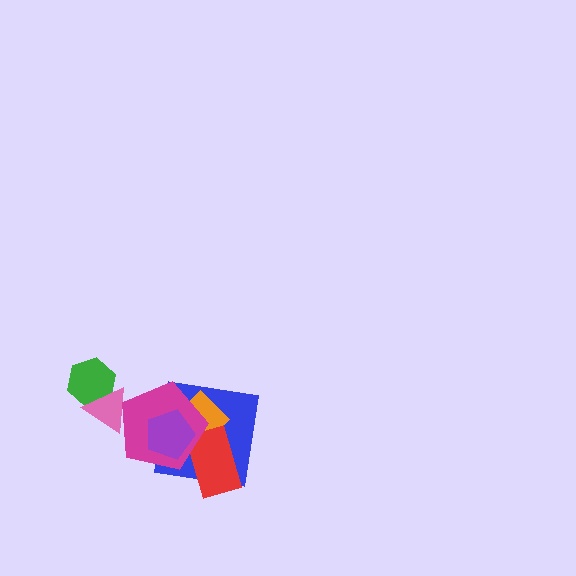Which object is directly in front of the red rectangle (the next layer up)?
The magenta pentagon is directly in front of the red rectangle.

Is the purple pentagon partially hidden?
No, no other shape covers it.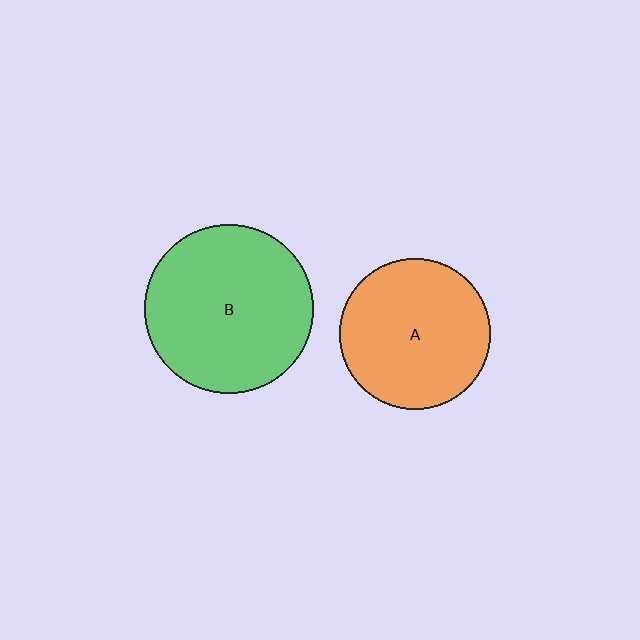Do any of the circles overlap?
No, none of the circles overlap.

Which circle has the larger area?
Circle B (green).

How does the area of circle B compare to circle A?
Approximately 1.3 times.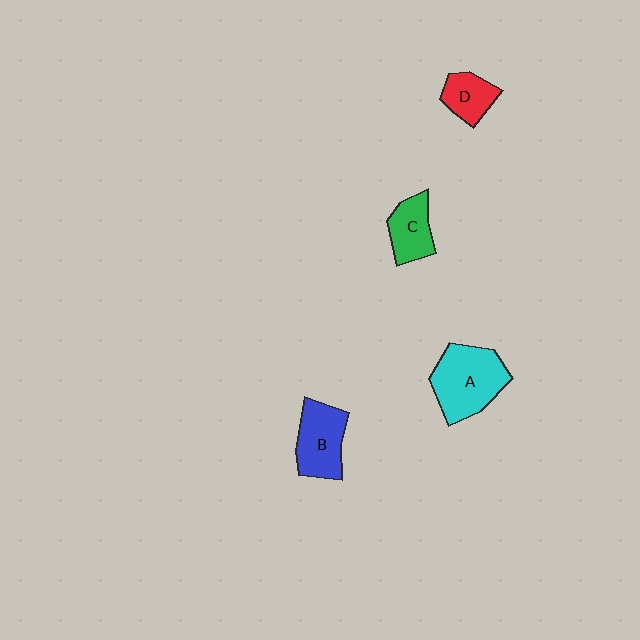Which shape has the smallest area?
Shape D (red).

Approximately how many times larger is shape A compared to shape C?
Approximately 1.7 times.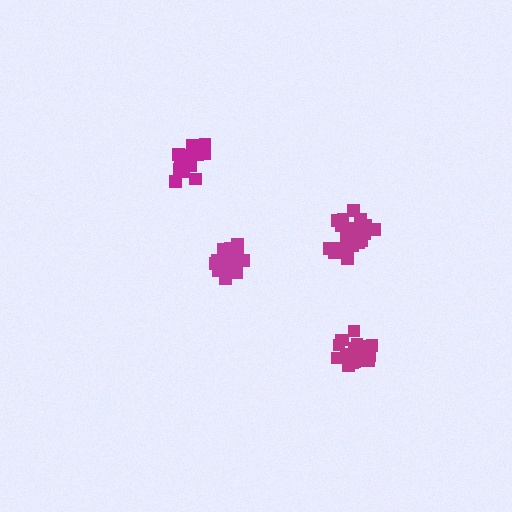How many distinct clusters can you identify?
There are 4 distinct clusters.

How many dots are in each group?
Group 1: 21 dots, Group 2: 16 dots, Group 3: 21 dots, Group 4: 19 dots (77 total).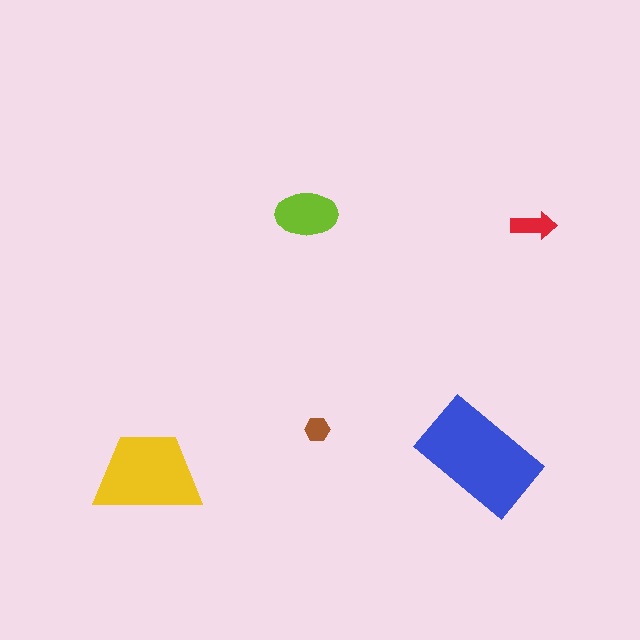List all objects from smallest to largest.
The brown hexagon, the red arrow, the lime ellipse, the yellow trapezoid, the blue rectangle.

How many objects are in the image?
There are 5 objects in the image.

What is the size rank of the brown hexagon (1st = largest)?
5th.